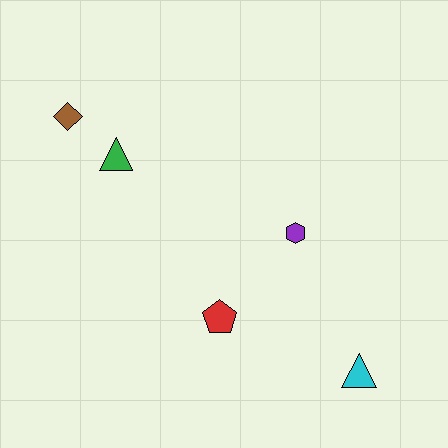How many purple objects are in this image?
There is 1 purple object.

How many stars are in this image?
There are no stars.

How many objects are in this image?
There are 5 objects.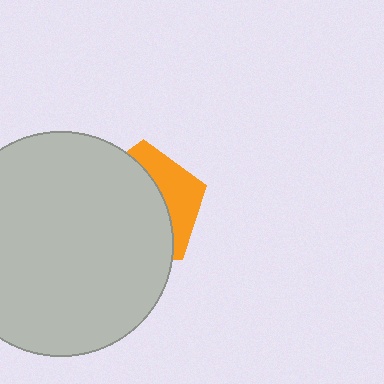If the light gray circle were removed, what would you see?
You would see the complete orange pentagon.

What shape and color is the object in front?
The object in front is a light gray circle.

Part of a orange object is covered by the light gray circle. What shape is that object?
It is a pentagon.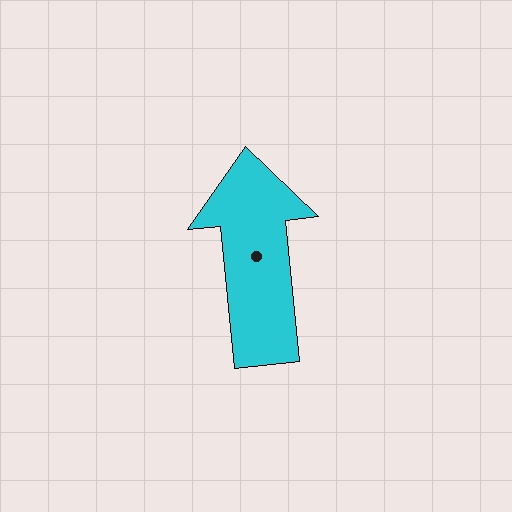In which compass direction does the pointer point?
North.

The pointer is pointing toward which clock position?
Roughly 12 o'clock.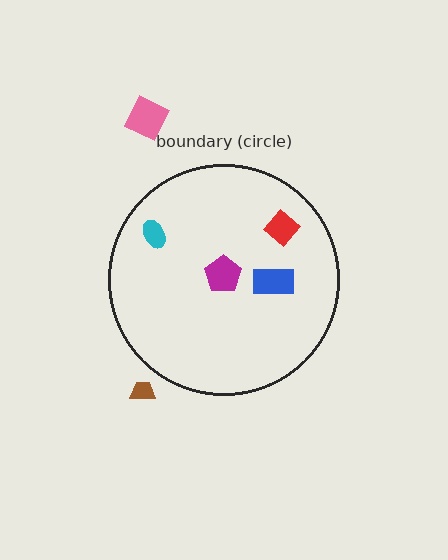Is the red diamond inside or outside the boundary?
Inside.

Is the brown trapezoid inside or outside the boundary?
Outside.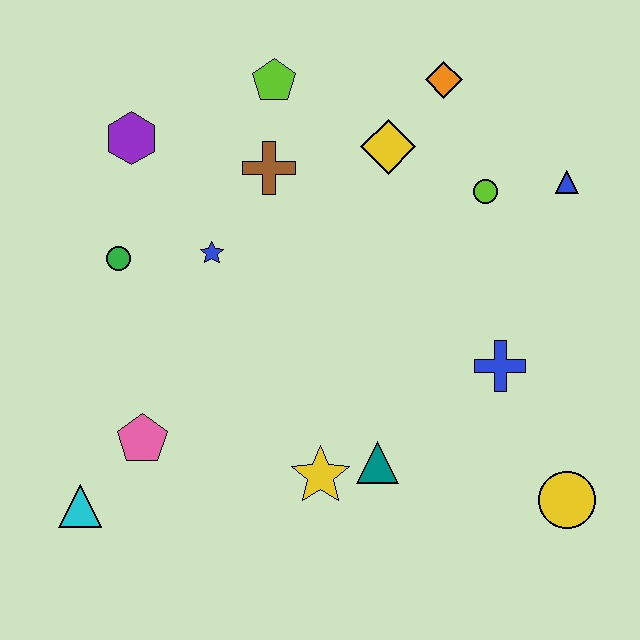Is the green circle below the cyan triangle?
No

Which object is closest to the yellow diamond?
The orange diamond is closest to the yellow diamond.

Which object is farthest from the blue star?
The yellow circle is farthest from the blue star.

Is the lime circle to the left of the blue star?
No